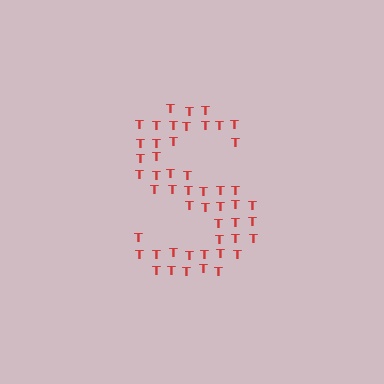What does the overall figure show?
The overall figure shows the letter S.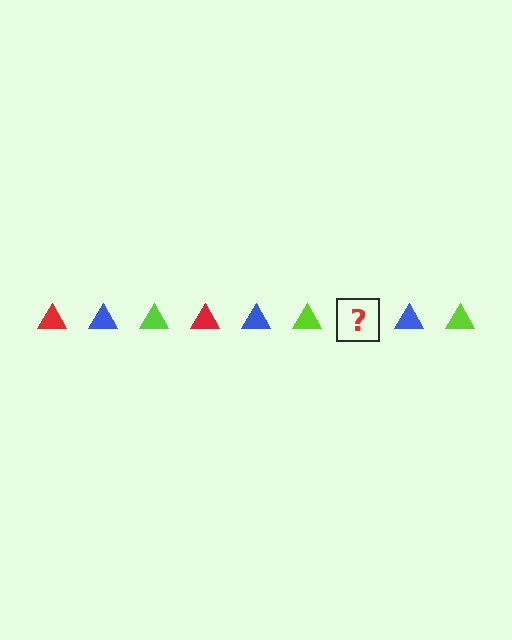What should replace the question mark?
The question mark should be replaced with a red triangle.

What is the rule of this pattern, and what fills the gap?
The rule is that the pattern cycles through red, blue, lime triangles. The gap should be filled with a red triangle.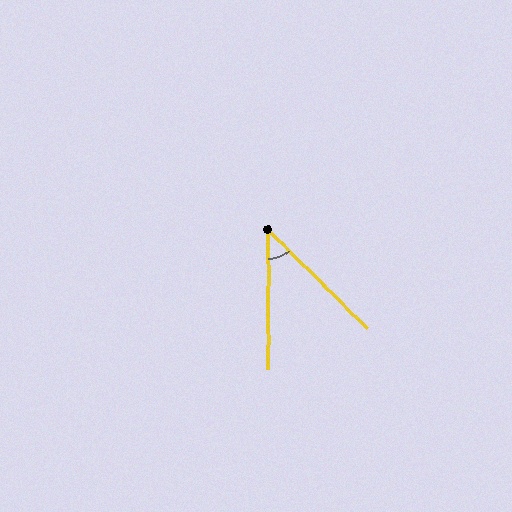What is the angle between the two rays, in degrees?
Approximately 45 degrees.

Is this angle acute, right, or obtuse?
It is acute.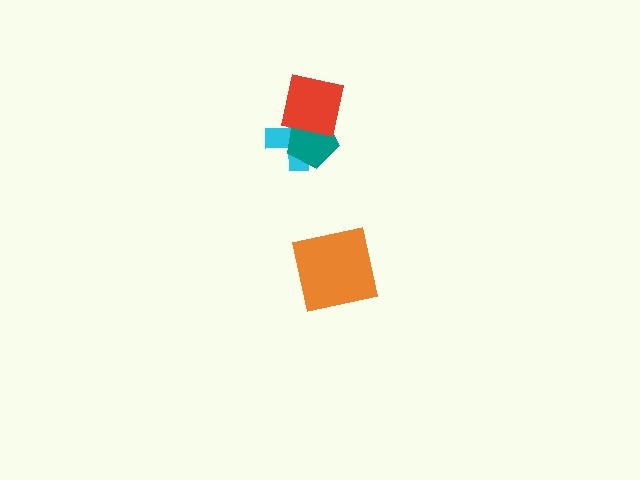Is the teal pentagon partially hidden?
Yes, it is partially covered by another shape.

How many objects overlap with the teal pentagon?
2 objects overlap with the teal pentagon.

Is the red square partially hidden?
No, no other shape covers it.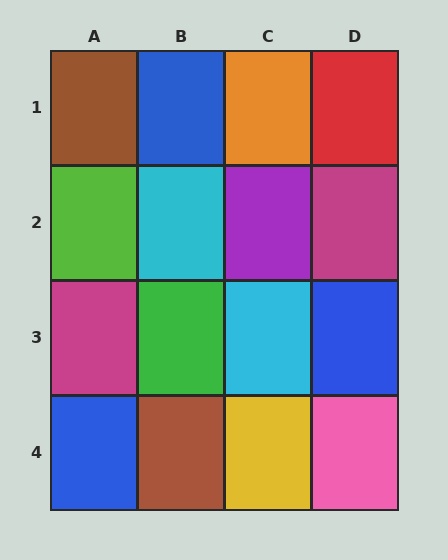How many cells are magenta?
2 cells are magenta.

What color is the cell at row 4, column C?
Yellow.